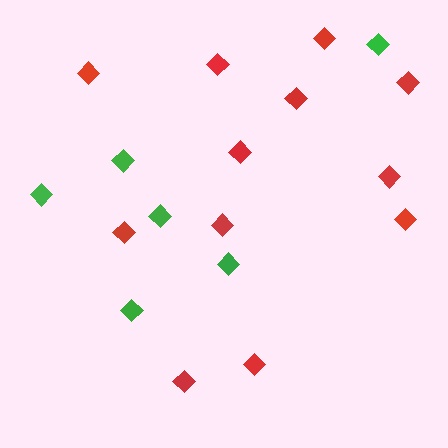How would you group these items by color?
There are 2 groups: one group of green diamonds (6) and one group of red diamonds (12).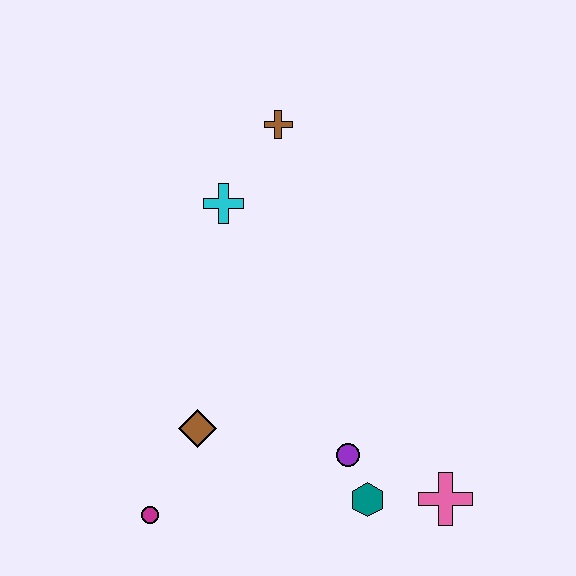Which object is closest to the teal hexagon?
The purple circle is closest to the teal hexagon.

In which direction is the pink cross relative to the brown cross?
The pink cross is below the brown cross.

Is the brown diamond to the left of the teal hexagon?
Yes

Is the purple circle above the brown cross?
No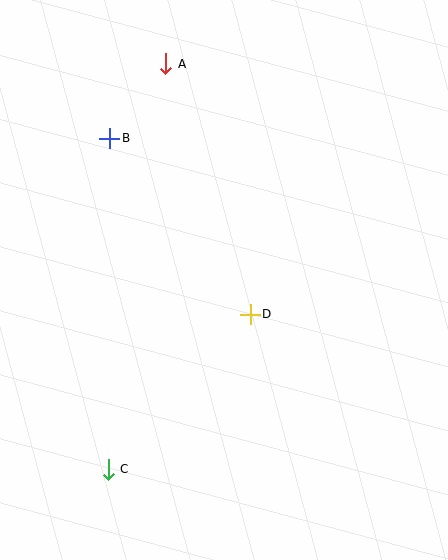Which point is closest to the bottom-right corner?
Point D is closest to the bottom-right corner.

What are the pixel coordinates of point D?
Point D is at (250, 314).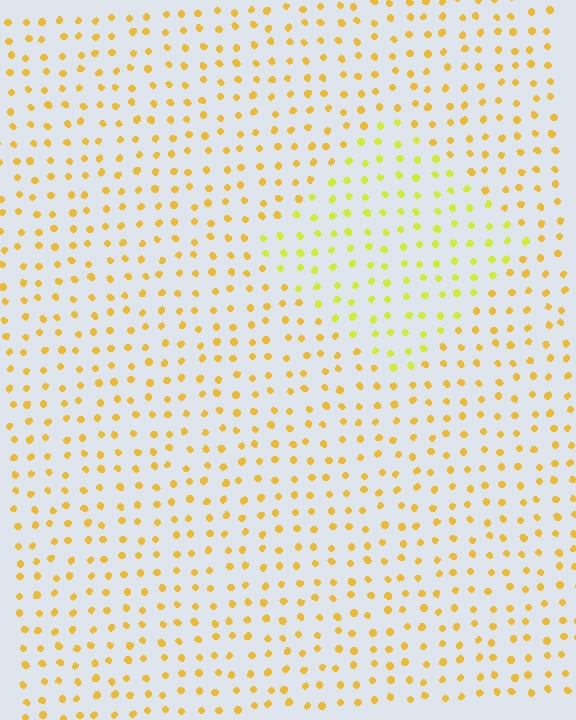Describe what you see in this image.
The image is filled with small yellow elements in a uniform arrangement. A diamond-shaped region is visible where the elements are tinted to a slightly different hue, forming a subtle color boundary.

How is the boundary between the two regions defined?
The boundary is defined purely by a slight shift in hue (about 25 degrees). Spacing, size, and orientation are identical on both sides.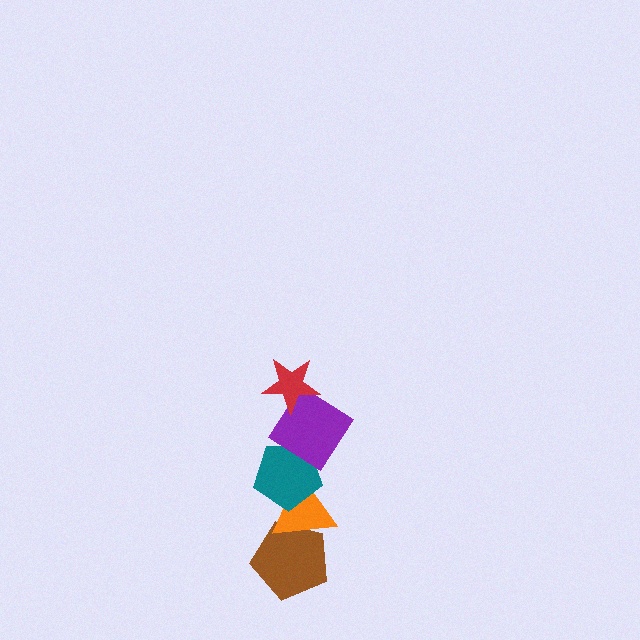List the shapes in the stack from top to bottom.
From top to bottom: the red star, the purple diamond, the teal pentagon, the orange triangle, the brown pentagon.